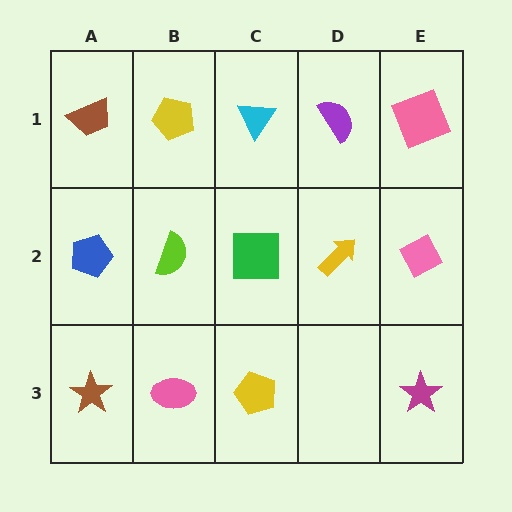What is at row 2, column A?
A blue pentagon.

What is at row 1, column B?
A yellow pentagon.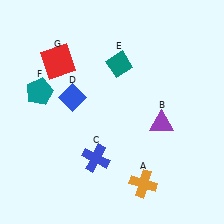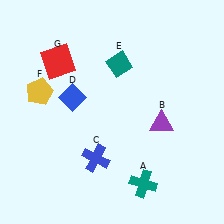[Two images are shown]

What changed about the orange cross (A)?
In Image 1, A is orange. In Image 2, it changed to teal.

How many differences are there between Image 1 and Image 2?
There are 2 differences between the two images.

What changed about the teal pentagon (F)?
In Image 1, F is teal. In Image 2, it changed to yellow.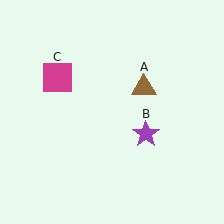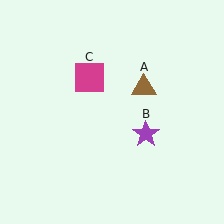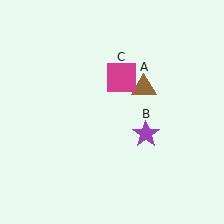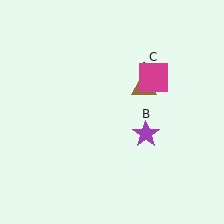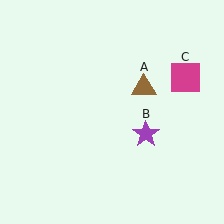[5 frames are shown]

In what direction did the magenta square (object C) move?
The magenta square (object C) moved right.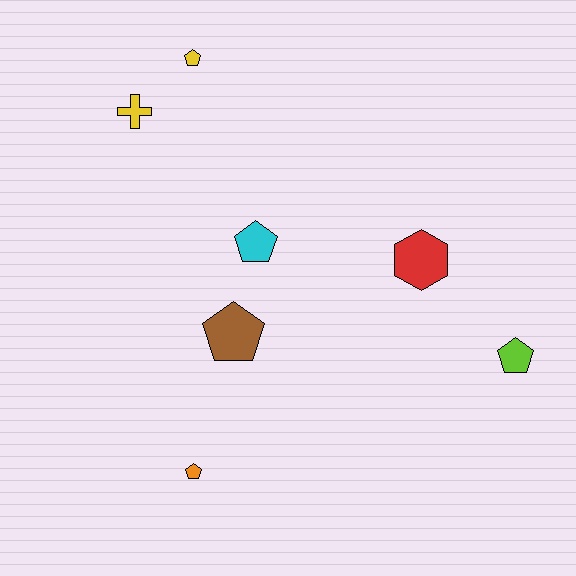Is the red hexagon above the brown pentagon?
Yes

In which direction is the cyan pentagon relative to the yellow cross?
The cyan pentagon is below the yellow cross.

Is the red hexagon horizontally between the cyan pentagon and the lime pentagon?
Yes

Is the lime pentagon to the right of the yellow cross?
Yes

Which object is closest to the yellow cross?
The yellow pentagon is closest to the yellow cross.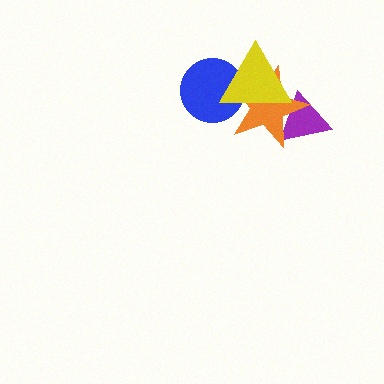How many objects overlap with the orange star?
3 objects overlap with the orange star.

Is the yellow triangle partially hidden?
No, no other shape covers it.